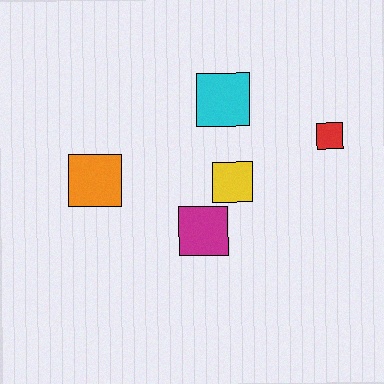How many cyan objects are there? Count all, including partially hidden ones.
There is 1 cyan object.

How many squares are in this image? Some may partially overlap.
There are 5 squares.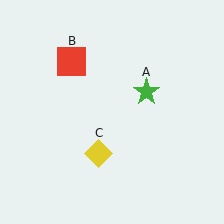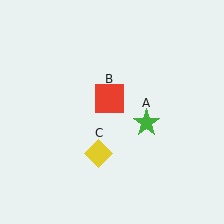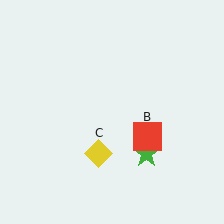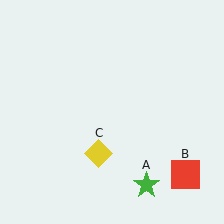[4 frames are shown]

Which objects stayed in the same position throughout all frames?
Yellow diamond (object C) remained stationary.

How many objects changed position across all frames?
2 objects changed position: green star (object A), red square (object B).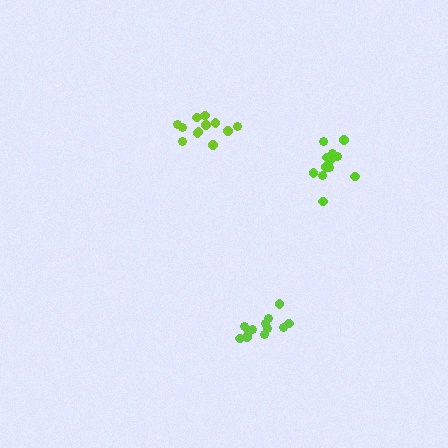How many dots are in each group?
Group 1: 12 dots, Group 2: 12 dots, Group 3: 12 dots (36 total).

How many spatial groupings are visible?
There are 3 spatial groupings.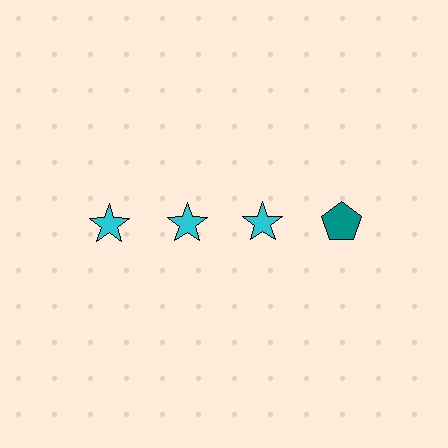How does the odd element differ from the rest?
It differs in both color (teal instead of cyan) and shape (pentagon instead of star).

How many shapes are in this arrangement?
There are 4 shapes arranged in a grid pattern.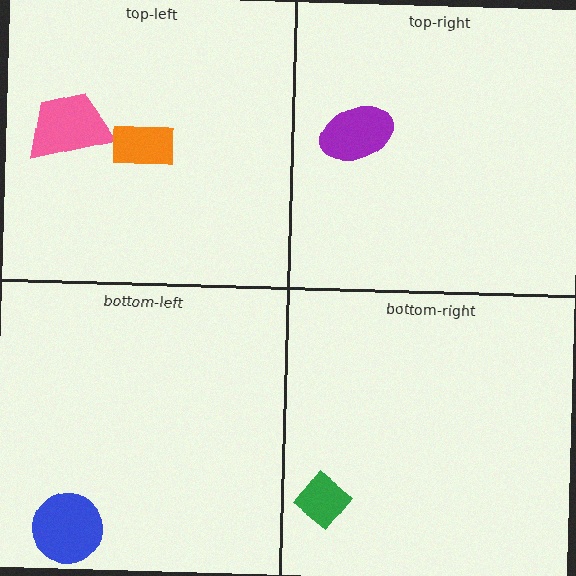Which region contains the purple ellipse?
The top-right region.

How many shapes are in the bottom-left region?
1.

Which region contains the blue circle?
The bottom-left region.